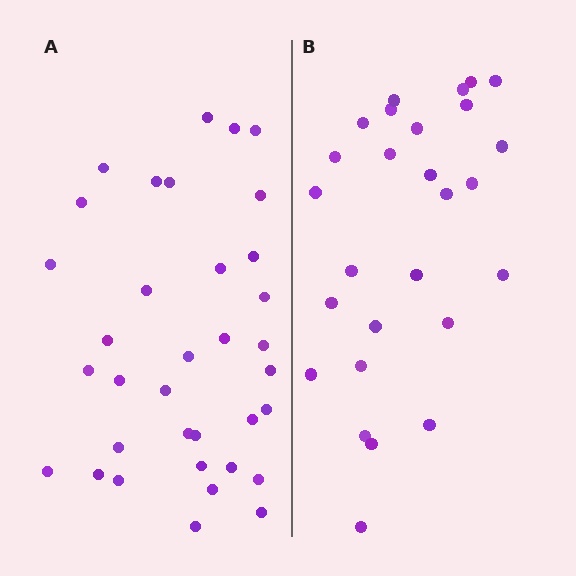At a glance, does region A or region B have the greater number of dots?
Region A (the left region) has more dots.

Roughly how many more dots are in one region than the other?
Region A has roughly 8 or so more dots than region B.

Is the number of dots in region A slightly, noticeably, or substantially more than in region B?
Region A has noticeably more, but not dramatically so. The ratio is roughly 1.3 to 1.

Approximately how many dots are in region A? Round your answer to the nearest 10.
About 40 dots. (The exact count is 35, which rounds to 40.)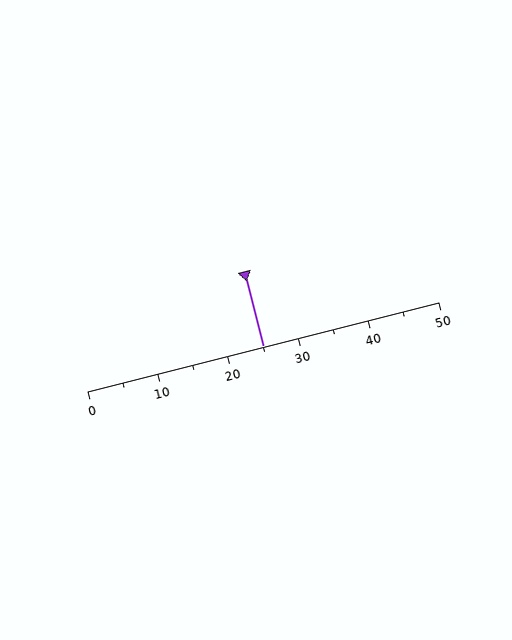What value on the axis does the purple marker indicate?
The marker indicates approximately 25.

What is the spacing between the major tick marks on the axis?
The major ticks are spaced 10 apart.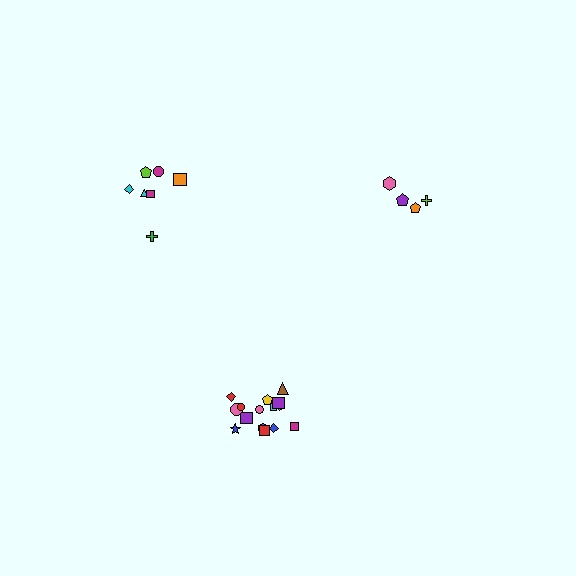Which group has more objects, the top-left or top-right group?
The top-left group.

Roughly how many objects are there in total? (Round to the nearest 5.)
Roughly 25 objects in total.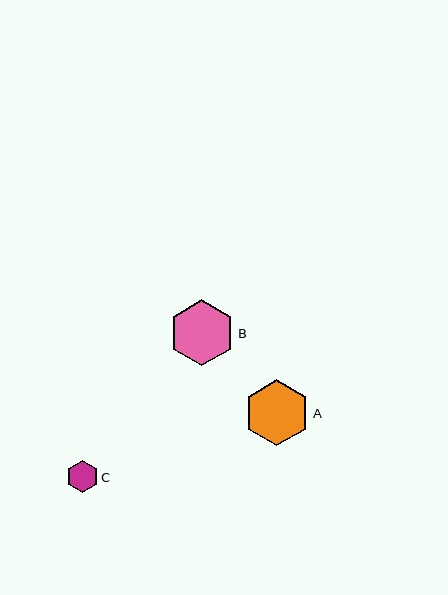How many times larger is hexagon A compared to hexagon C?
Hexagon A is approximately 2.1 times the size of hexagon C.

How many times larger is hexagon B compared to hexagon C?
Hexagon B is approximately 2.1 times the size of hexagon C.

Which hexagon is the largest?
Hexagon A is the largest with a size of approximately 66 pixels.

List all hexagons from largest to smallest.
From largest to smallest: A, B, C.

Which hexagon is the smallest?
Hexagon C is the smallest with a size of approximately 32 pixels.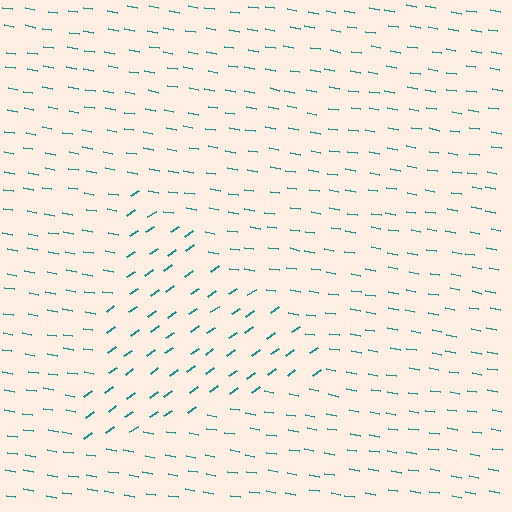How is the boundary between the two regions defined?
The boundary is defined purely by a change in line orientation (approximately 45 degrees difference). All lines are the same color and thickness.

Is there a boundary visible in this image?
Yes, there is a texture boundary formed by a change in line orientation.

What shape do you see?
I see a triangle.